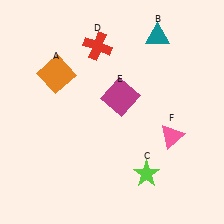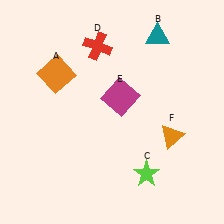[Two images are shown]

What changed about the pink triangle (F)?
In Image 1, F is pink. In Image 2, it changed to orange.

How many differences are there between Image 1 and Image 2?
There is 1 difference between the two images.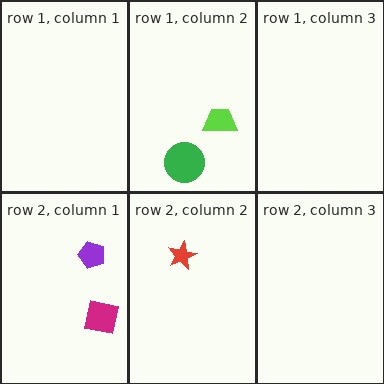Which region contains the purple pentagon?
The row 2, column 1 region.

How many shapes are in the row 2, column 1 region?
2.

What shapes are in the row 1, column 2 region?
The lime trapezoid, the green circle.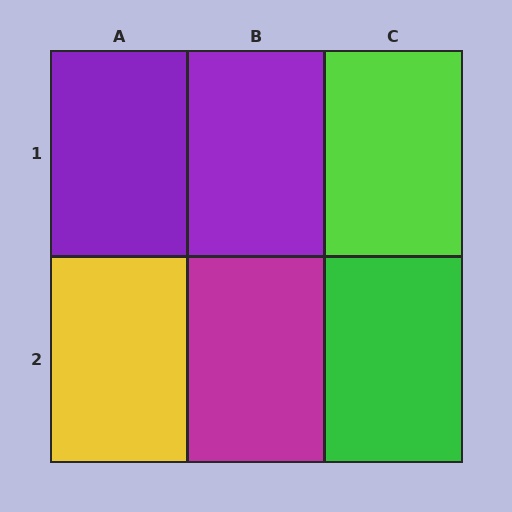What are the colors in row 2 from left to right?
Yellow, magenta, green.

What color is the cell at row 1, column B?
Purple.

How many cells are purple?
2 cells are purple.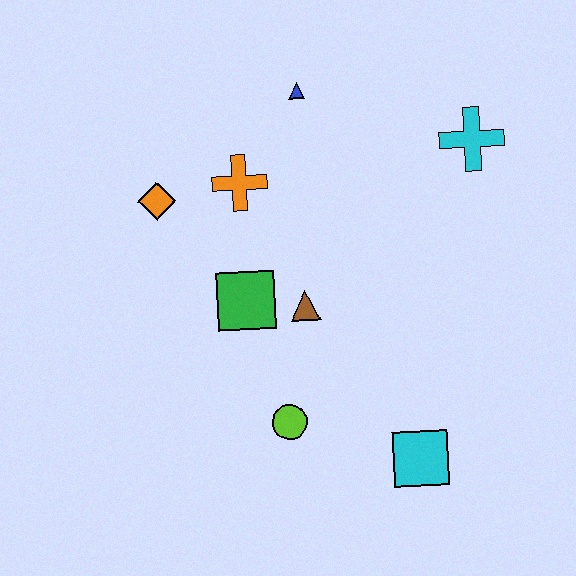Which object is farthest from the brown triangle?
The cyan cross is farthest from the brown triangle.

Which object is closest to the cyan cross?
The blue triangle is closest to the cyan cross.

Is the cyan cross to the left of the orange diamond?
No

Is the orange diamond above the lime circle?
Yes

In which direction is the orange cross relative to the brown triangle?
The orange cross is above the brown triangle.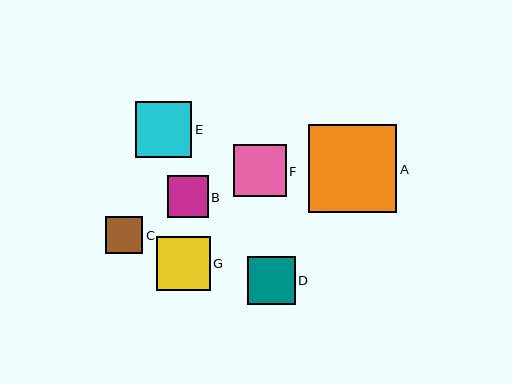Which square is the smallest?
Square C is the smallest with a size of approximately 38 pixels.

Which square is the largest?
Square A is the largest with a size of approximately 88 pixels.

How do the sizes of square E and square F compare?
Square E and square F are approximately the same size.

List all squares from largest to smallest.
From largest to smallest: A, E, G, F, D, B, C.